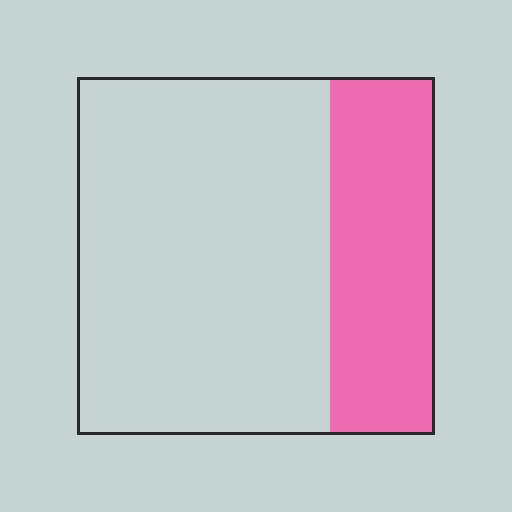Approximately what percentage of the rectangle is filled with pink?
Approximately 30%.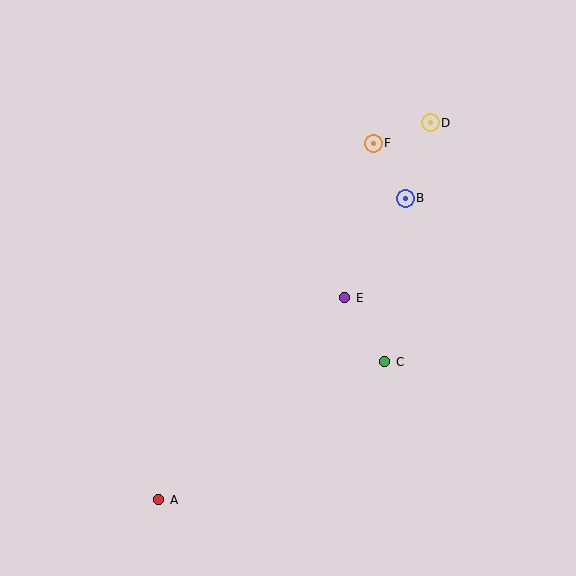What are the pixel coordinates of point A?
Point A is at (159, 500).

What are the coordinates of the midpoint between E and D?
The midpoint between E and D is at (388, 210).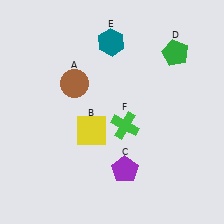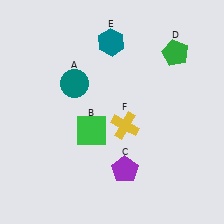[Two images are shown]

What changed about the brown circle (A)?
In Image 1, A is brown. In Image 2, it changed to teal.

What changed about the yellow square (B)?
In Image 1, B is yellow. In Image 2, it changed to green.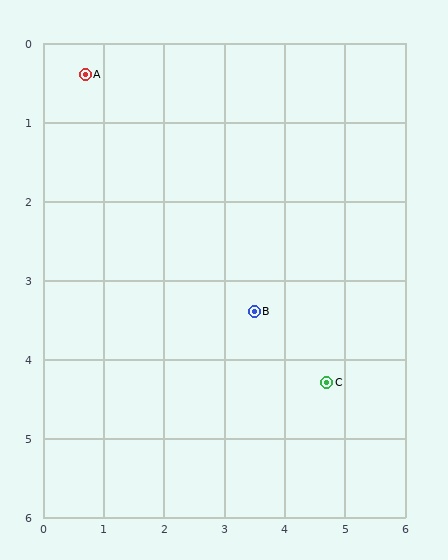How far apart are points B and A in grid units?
Points B and A are about 4.1 grid units apart.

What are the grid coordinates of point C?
Point C is at approximately (4.7, 4.3).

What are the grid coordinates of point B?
Point B is at approximately (3.5, 3.4).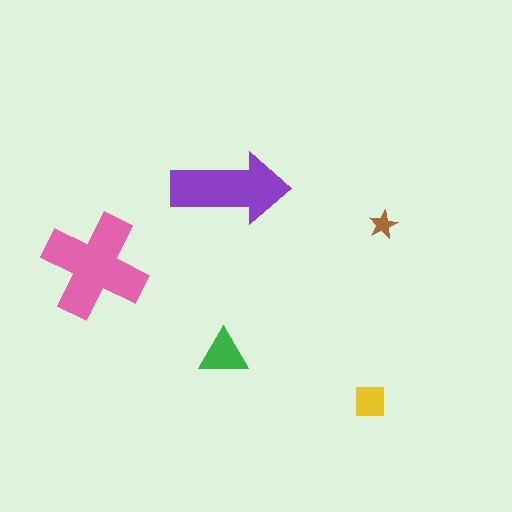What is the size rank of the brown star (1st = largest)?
5th.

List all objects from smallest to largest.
The brown star, the yellow square, the green triangle, the purple arrow, the pink cross.